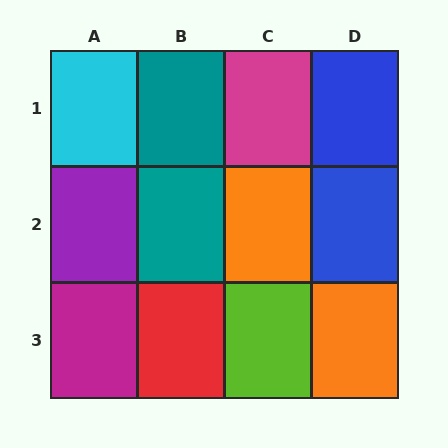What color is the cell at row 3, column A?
Magenta.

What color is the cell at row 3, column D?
Orange.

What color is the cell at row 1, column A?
Cyan.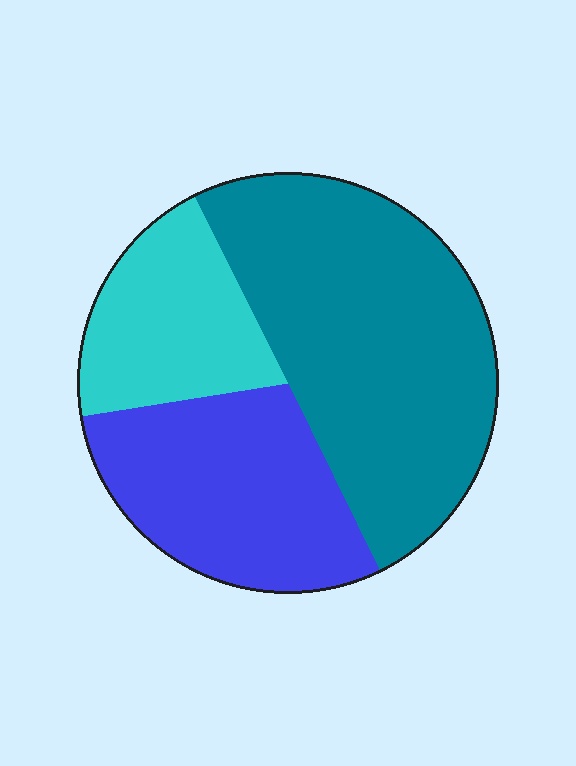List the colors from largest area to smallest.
From largest to smallest: teal, blue, cyan.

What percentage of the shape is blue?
Blue takes up between a sixth and a third of the shape.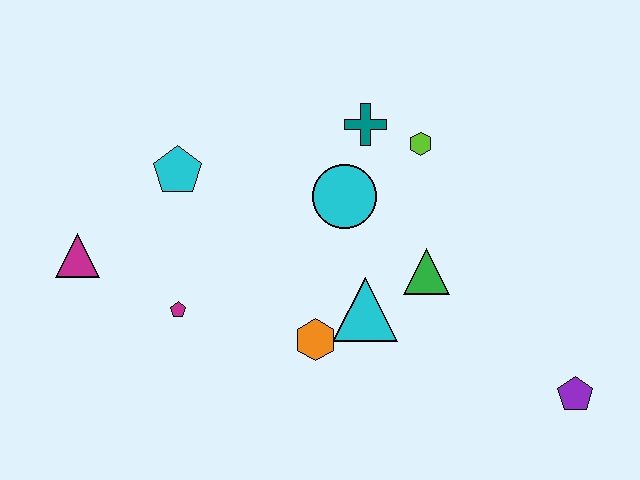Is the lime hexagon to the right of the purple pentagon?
No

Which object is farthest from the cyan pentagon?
The purple pentagon is farthest from the cyan pentagon.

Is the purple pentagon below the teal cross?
Yes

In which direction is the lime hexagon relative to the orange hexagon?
The lime hexagon is above the orange hexagon.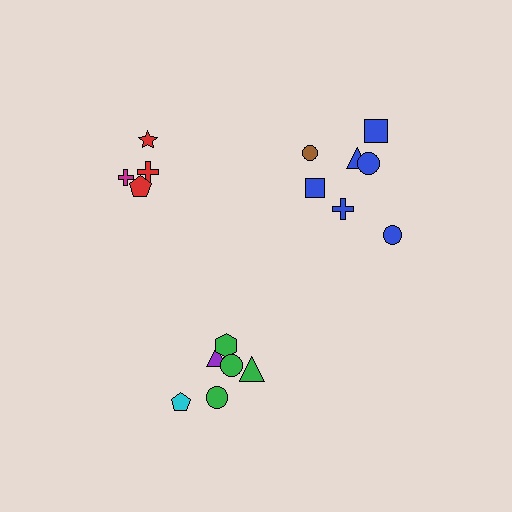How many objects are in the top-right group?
There are 8 objects.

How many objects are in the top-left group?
There are 4 objects.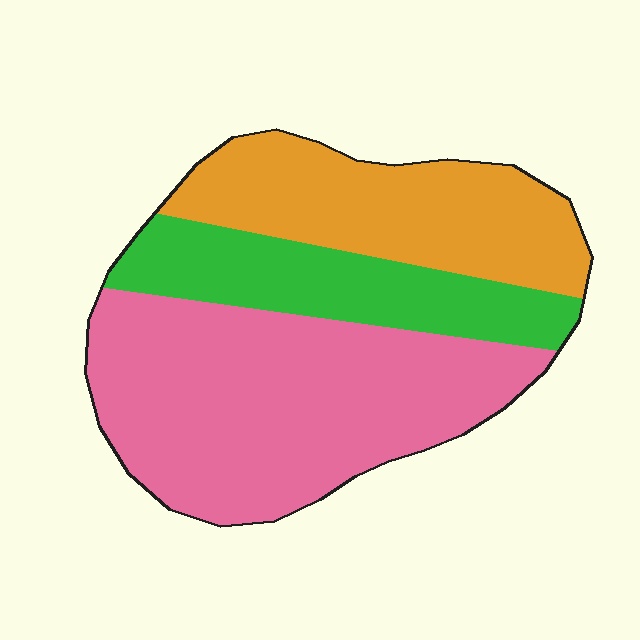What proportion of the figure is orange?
Orange covers around 30% of the figure.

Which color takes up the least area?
Green, at roughly 20%.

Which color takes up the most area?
Pink, at roughly 50%.